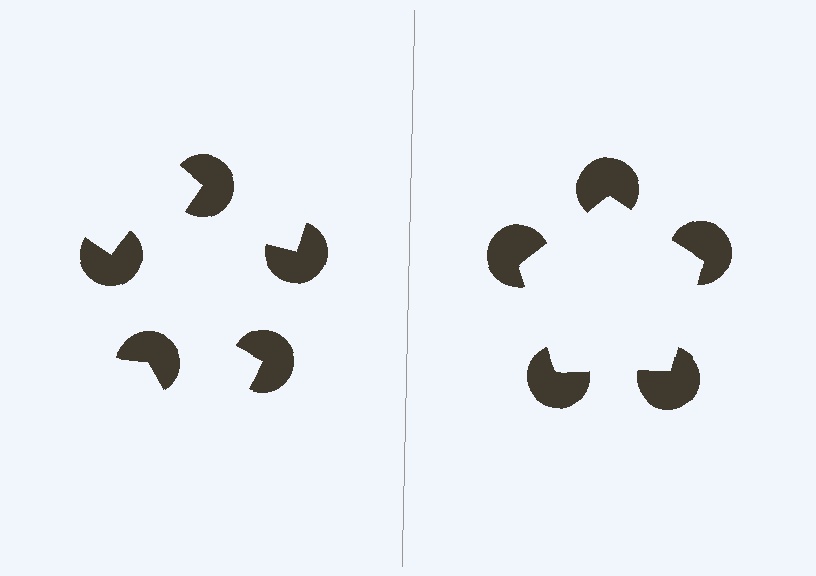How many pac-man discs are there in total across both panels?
10 — 5 on each side.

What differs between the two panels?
The pac-man discs are positioned identically on both sides; only the wedge orientations differ. On the right they align to a pentagon; on the left they are misaligned.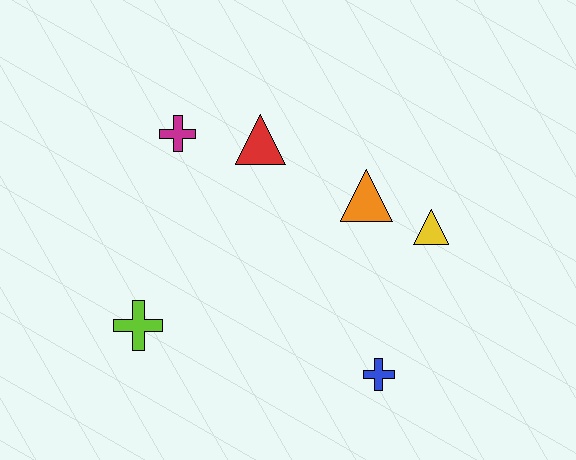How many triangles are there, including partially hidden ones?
There are 3 triangles.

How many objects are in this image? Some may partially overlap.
There are 6 objects.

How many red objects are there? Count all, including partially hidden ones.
There is 1 red object.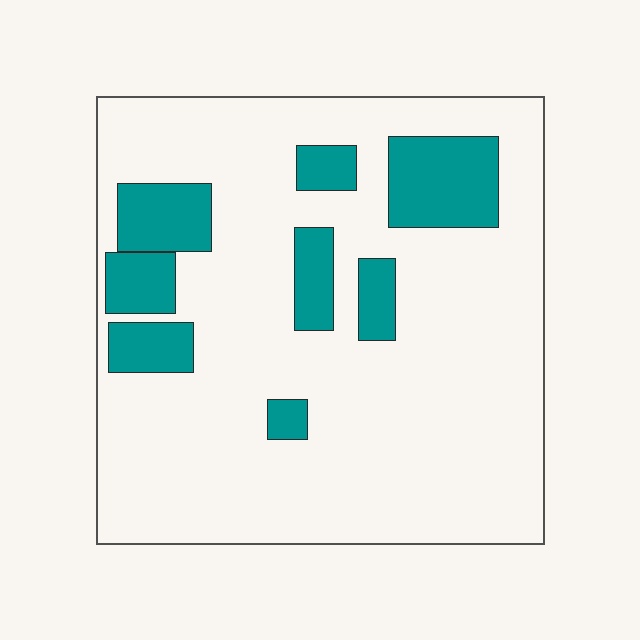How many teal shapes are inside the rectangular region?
8.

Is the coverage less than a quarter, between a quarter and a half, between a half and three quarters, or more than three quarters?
Less than a quarter.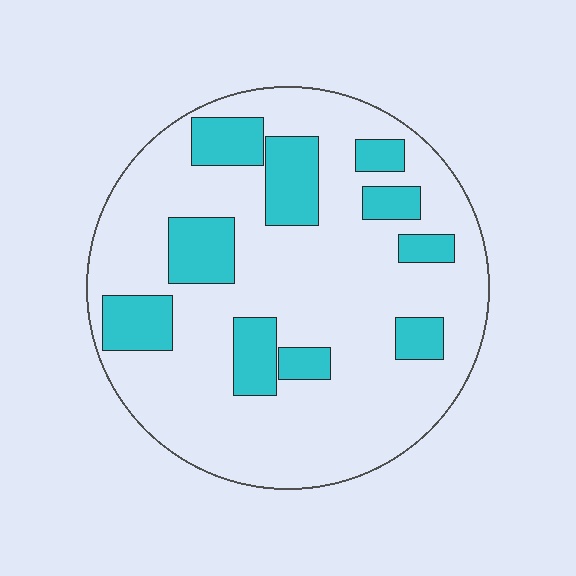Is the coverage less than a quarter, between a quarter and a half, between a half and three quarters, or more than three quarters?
Less than a quarter.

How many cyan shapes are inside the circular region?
10.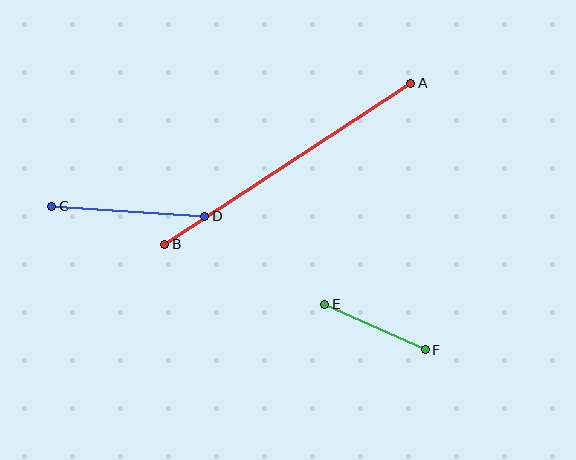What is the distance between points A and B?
The distance is approximately 294 pixels.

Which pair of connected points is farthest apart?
Points A and B are farthest apart.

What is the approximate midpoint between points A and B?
The midpoint is at approximately (288, 164) pixels.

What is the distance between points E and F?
The distance is approximately 110 pixels.